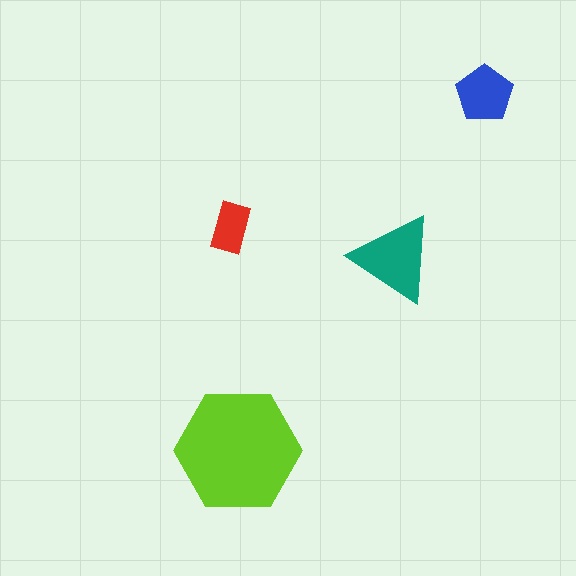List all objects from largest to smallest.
The lime hexagon, the teal triangle, the blue pentagon, the red rectangle.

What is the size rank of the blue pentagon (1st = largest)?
3rd.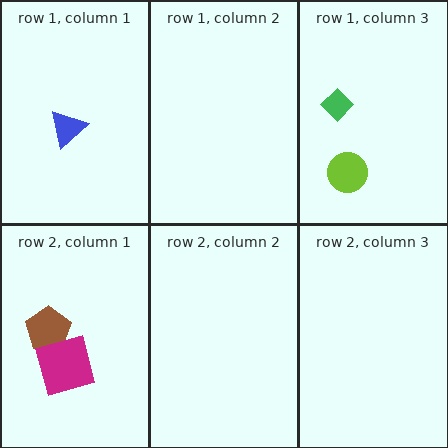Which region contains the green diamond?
The row 1, column 3 region.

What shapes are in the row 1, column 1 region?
The blue triangle.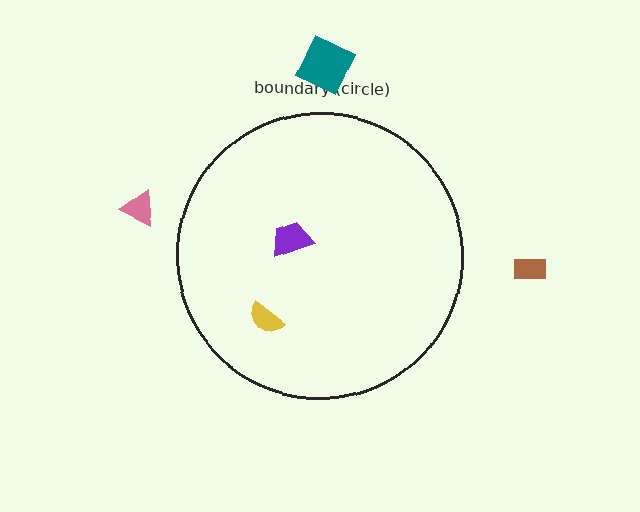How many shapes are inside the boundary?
2 inside, 3 outside.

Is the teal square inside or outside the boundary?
Outside.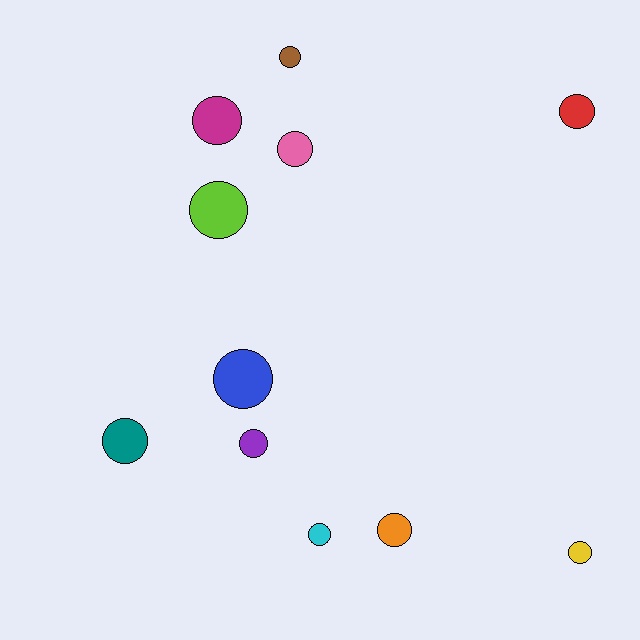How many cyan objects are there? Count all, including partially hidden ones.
There is 1 cyan object.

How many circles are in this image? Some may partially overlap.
There are 11 circles.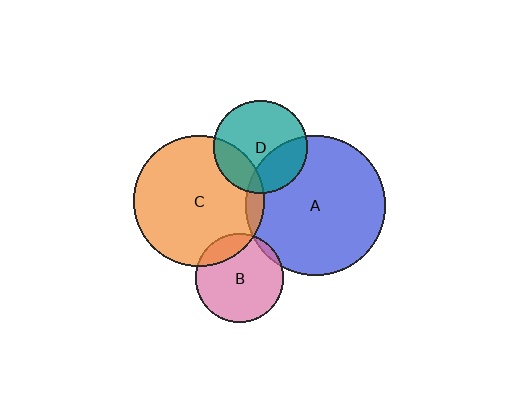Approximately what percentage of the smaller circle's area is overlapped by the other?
Approximately 30%.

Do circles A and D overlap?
Yes.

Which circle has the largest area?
Circle A (blue).